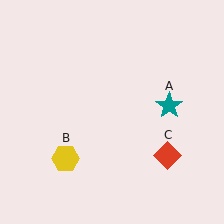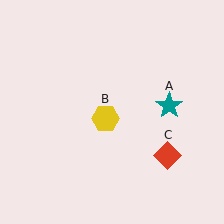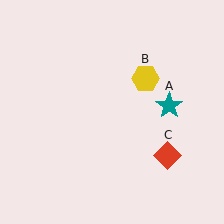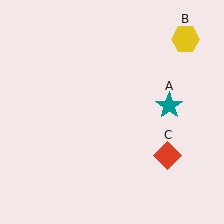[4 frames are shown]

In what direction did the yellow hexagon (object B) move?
The yellow hexagon (object B) moved up and to the right.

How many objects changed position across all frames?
1 object changed position: yellow hexagon (object B).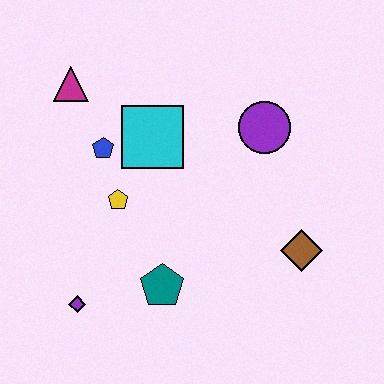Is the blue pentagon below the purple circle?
Yes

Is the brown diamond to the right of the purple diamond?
Yes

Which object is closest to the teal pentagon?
The purple diamond is closest to the teal pentagon.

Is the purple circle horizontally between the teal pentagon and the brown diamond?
Yes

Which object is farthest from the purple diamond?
The purple circle is farthest from the purple diamond.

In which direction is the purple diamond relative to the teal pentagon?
The purple diamond is to the left of the teal pentagon.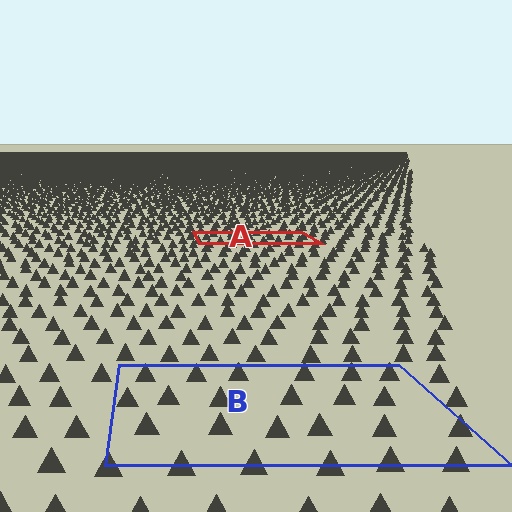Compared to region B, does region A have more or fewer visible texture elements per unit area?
Region A has more texture elements per unit area — they are packed more densely because it is farther away.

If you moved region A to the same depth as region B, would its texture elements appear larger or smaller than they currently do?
They would appear larger. At a closer depth, the same texture elements are projected at a bigger on-screen size.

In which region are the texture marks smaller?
The texture marks are smaller in region A, because it is farther away.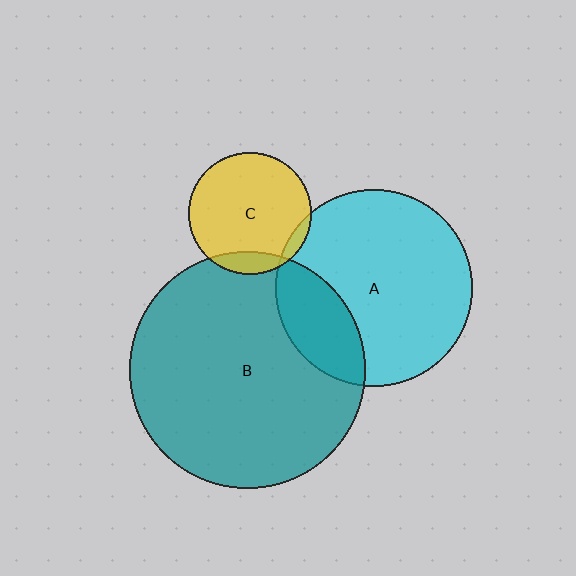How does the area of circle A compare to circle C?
Approximately 2.6 times.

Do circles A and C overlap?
Yes.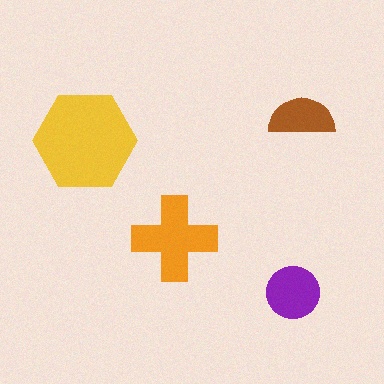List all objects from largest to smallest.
The yellow hexagon, the orange cross, the purple circle, the brown semicircle.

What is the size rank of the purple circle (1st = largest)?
3rd.